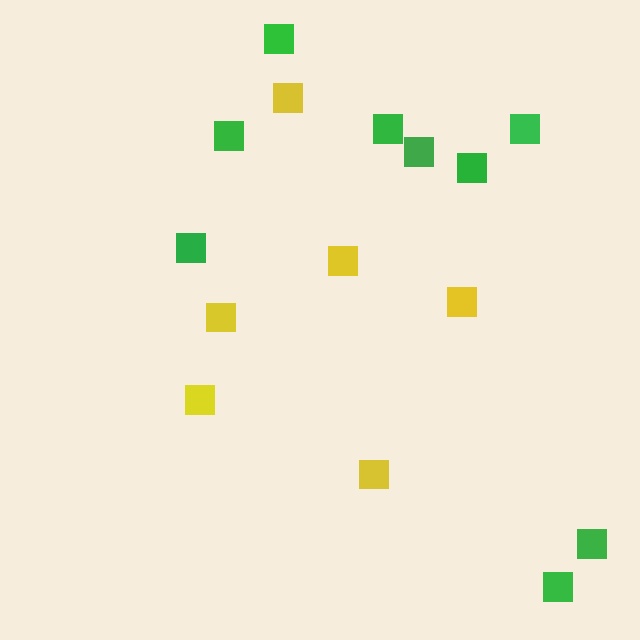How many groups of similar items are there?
There are 2 groups: one group of green squares (9) and one group of yellow squares (6).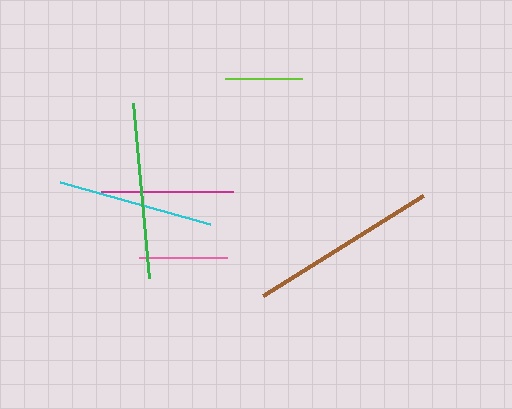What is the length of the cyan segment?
The cyan segment is approximately 156 pixels long.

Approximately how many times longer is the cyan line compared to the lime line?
The cyan line is approximately 2.1 times the length of the lime line.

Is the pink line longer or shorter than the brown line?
The brown line is longer than the pink line.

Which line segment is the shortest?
The lime line is the shortest at approximately 76 pixels.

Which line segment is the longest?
The brown line is the longest at approximately 188 pixels.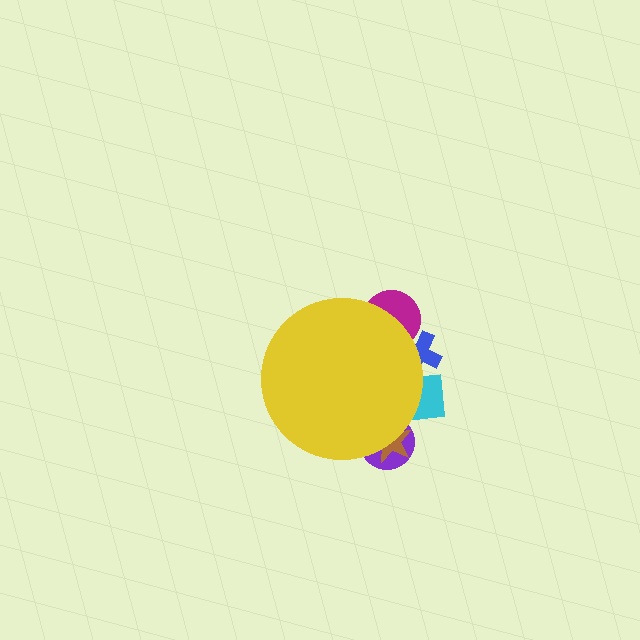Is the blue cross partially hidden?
Yes, the blue cross is partially hidden behind the yellow circle.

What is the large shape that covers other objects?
A yellow circle.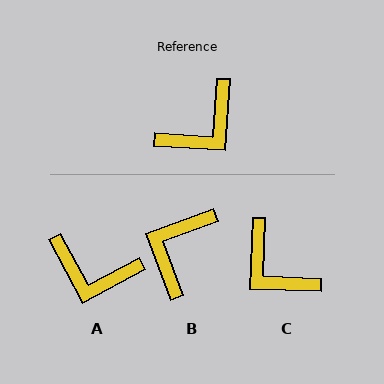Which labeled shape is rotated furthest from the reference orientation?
B, about 156 degrees away.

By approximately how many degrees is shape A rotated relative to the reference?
Approximately 58 degrees clockwise.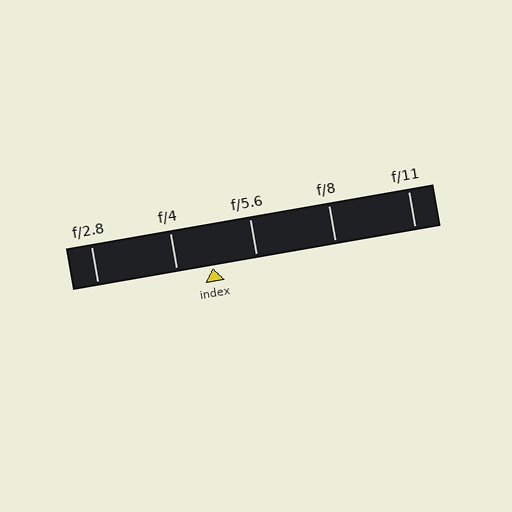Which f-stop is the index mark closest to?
The index mark is closest to f/4.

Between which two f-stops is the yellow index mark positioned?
The index mark is between f/4 and f/5.6.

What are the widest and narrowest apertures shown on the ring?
The widest aperture shown is f/2.8 and the narrowest is f/11.